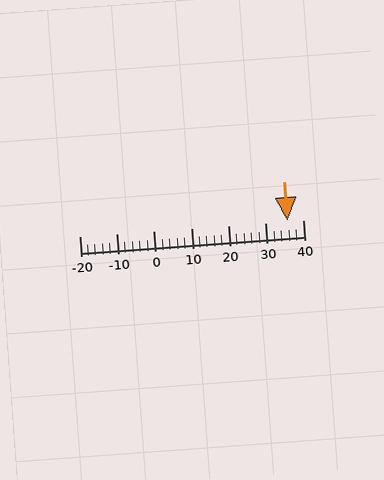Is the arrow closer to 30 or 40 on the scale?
The arrow is closer to 40.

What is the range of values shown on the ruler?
The ruler shows values from -20 to 40.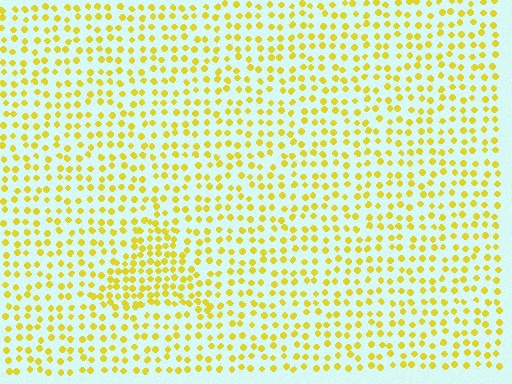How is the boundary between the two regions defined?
The boundary is defined by a change in element density (approximately 1.8x ratio). All elements are the same color, size, and shape.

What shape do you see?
I see a triangle.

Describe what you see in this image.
The image contains small yellow elements arranged at two different densities. A triangle-shaped region is visible where the elements are more densely packed than the surrounding area.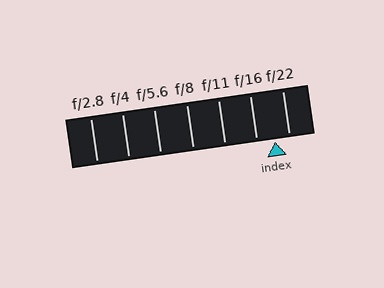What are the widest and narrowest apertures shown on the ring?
The widest aperture shown is f/2.8 and the narrowest is f/22.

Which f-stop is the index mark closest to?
The index mark is closest to f/22.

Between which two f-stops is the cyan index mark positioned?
The index mark is between f/16 and f/22.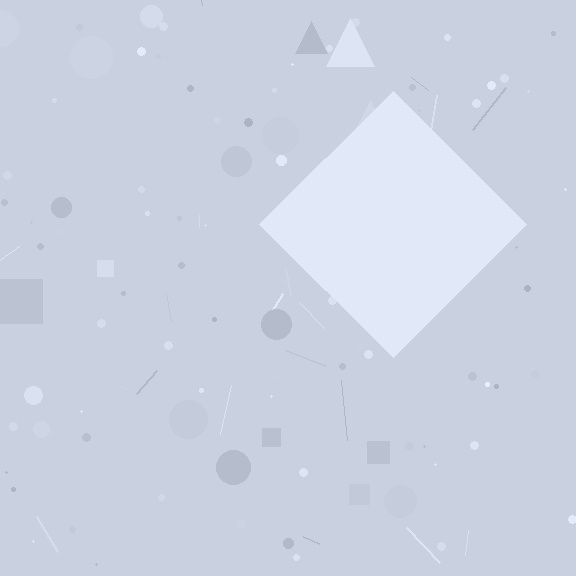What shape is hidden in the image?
A diamond is hidden in the image.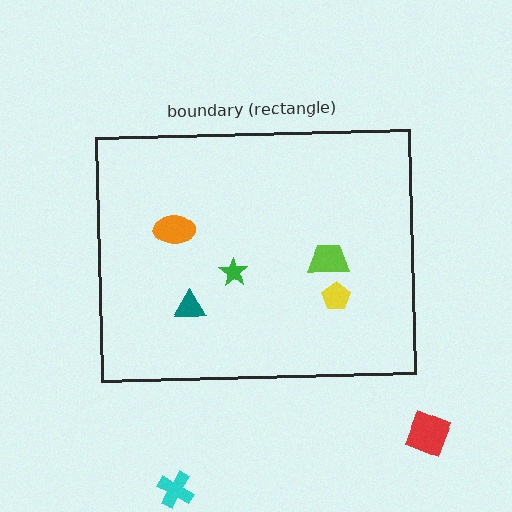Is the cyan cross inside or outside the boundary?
Outside.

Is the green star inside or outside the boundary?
Inside.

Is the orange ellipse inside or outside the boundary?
Inside.